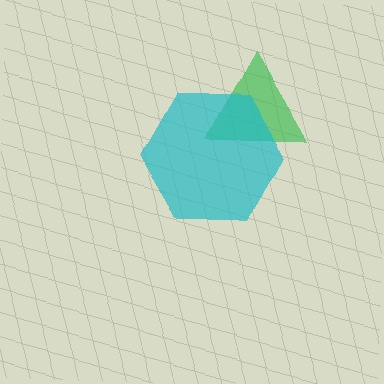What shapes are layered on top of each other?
The layered shapes are: a green triangle, a cyan hexagon.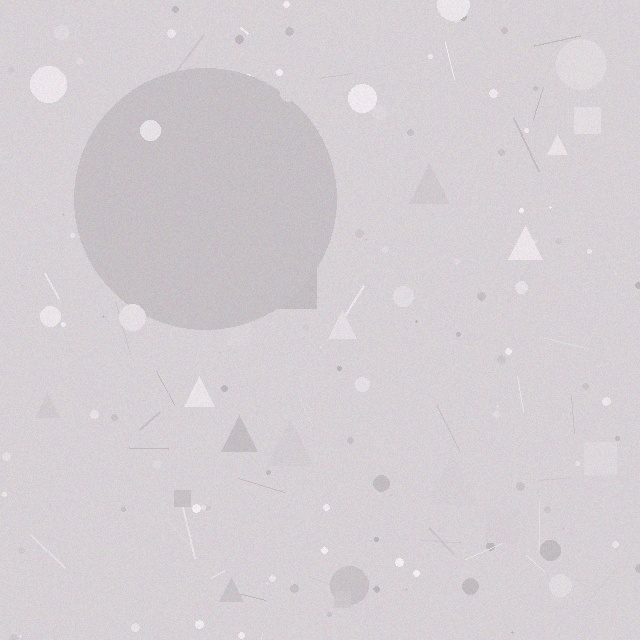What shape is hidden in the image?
A circle is hidden in the image.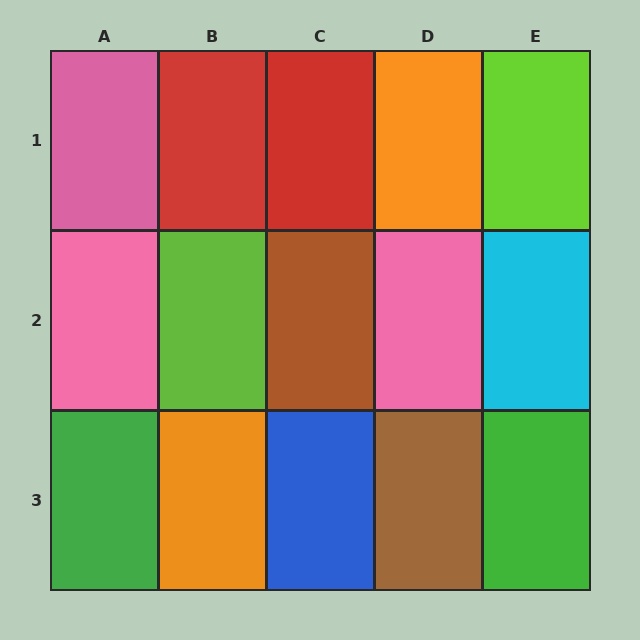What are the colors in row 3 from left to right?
Green, orange, blue, brown, green.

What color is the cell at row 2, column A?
Pink.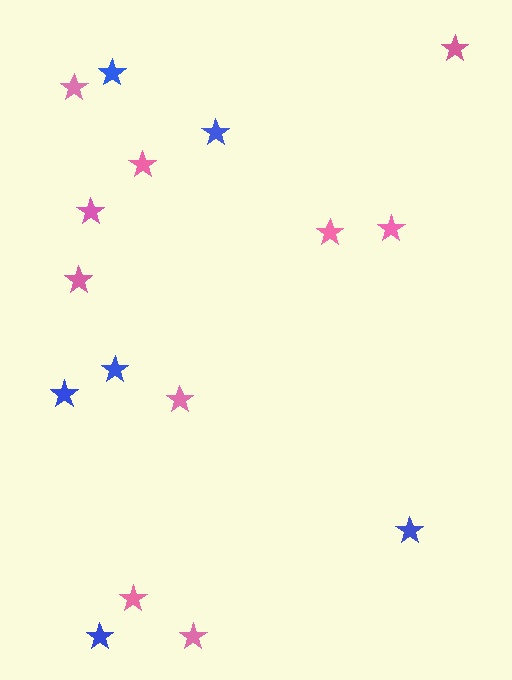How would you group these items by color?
There are 2 groups: one group of pink stars (10) and one group of blue stars (6).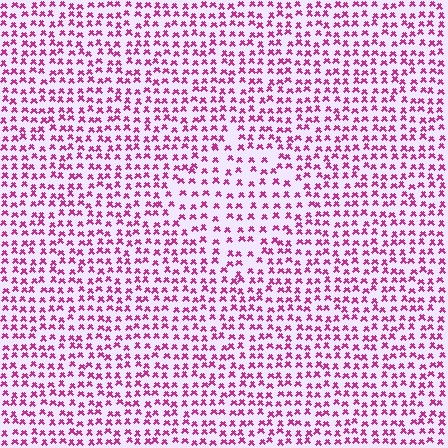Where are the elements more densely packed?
The elements are more densely packed outside the diamond boundary.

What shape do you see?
I see a diamond.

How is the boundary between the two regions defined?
The boundary is defined by a change in element density (approximately 1.5x ratio). All elements are the same color, size, and shape.